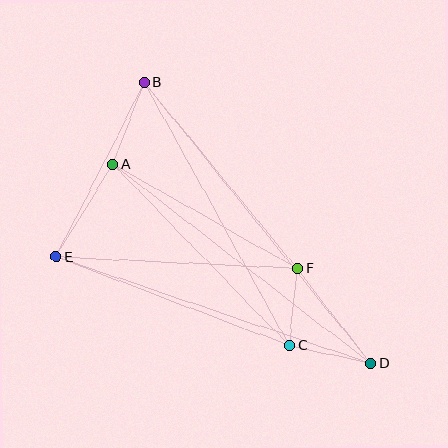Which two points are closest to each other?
Points C and F are closest to each other.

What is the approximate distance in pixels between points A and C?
The distance between A and C is approximately 253 pixels.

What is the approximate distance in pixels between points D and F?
The distance between D and F is approximately 120 pixels.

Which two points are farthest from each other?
Points B and D are farthest from each other.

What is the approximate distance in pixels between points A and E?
The distance between A and E is approximately 109 pixels.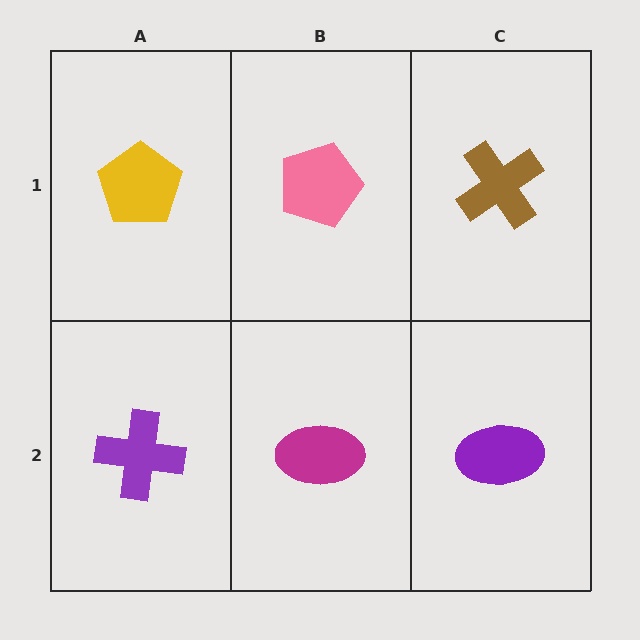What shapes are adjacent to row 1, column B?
A magenta ellipse (row 2, column B), a yellow pentagon (row 1, column A), a brown cross (row 1, column C).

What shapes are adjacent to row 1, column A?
A purple cross (row 2, column A), a pink pentagon (row 1, column B).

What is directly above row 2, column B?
A pink pentagon.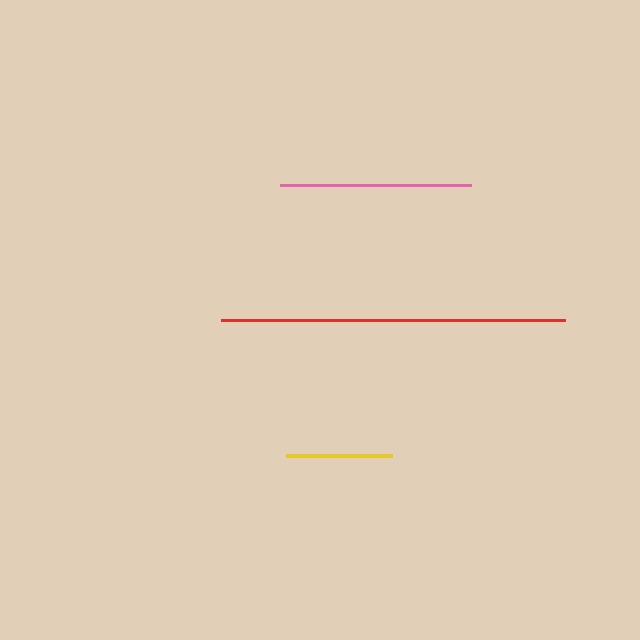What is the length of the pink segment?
The pink segment is approximately 192 pixels long.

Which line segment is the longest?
The red line is the longest at approximately 344 pixels.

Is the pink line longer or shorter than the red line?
The red line is longer than the pink line.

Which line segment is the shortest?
The yellow line is the shortest at approximately 106 pixels.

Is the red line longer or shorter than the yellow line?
The red line is longer than the yellow line.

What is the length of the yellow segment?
The yellow segment is approximately 106 pixels long.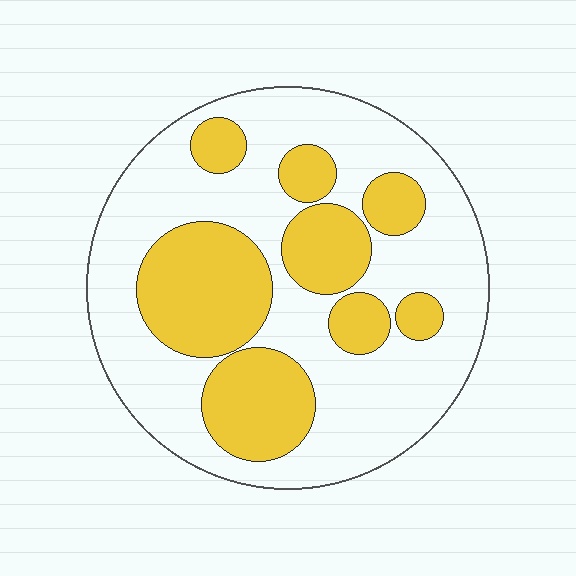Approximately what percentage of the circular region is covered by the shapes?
Approximately 35%.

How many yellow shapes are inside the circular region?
8.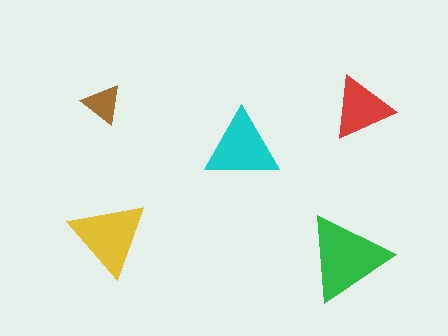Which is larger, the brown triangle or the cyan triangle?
The cyan one.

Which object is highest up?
The brown triangle is topmost.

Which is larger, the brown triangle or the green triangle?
The green one.